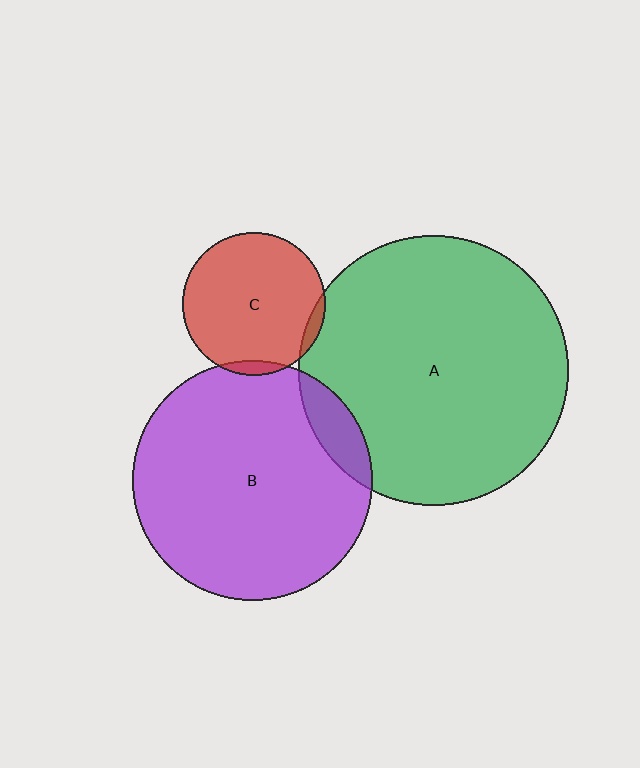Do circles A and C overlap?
Yes.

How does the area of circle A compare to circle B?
Approximately 1.3 times.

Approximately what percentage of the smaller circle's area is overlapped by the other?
Approximately 5%.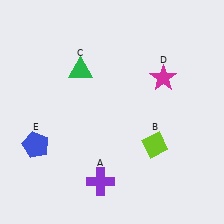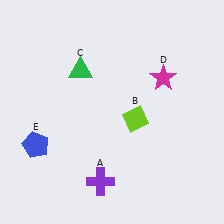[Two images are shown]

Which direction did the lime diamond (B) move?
The lime diamond (B) moved up.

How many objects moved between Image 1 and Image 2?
1 object moved between the two images.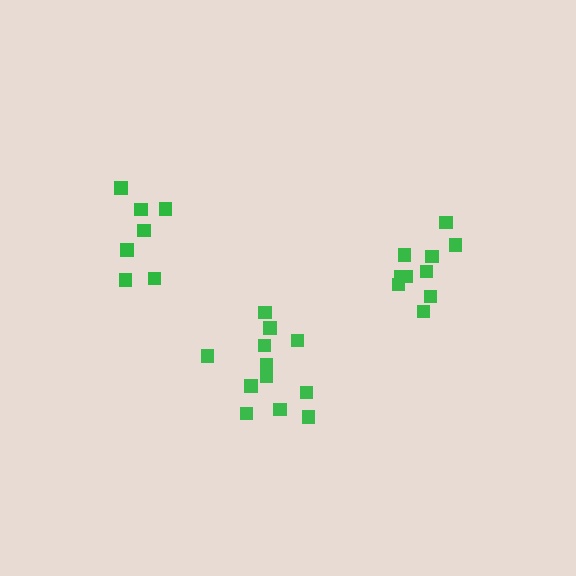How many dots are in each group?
Group 1: 12 dots, Group 2: 7 dots, Group 3: 10 dots (29 total).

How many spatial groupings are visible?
There are 3 spatial groupings.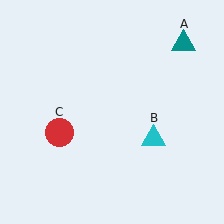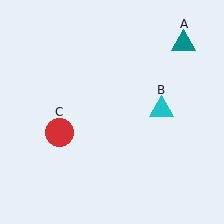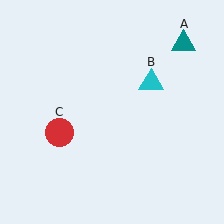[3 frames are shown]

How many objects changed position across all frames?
1 object changed position: cyan triangle (object B).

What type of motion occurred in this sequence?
The cyan triangle (object B) rotated counterclockwise around the center of the scene.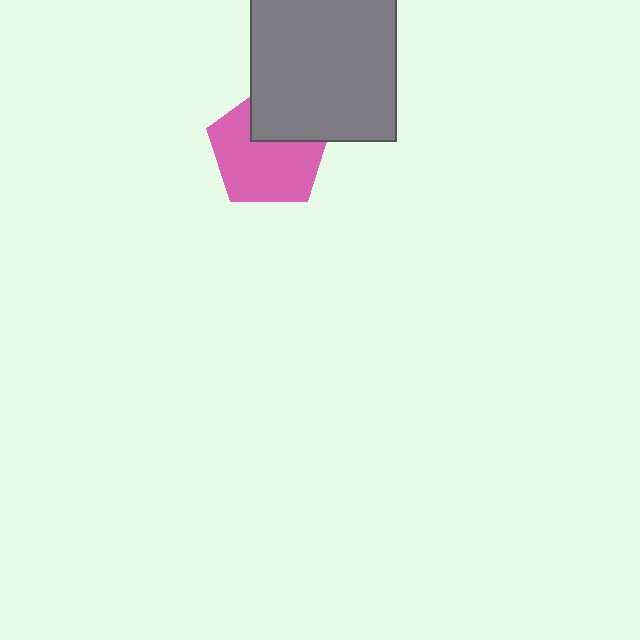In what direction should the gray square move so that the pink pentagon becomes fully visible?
The gray square should move up. That is the shortest direction to clear the overlap and leave the pink pentagon fully visible.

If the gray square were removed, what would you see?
You would see the complete pink pentagon.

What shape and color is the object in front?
The object in front is a gray square.